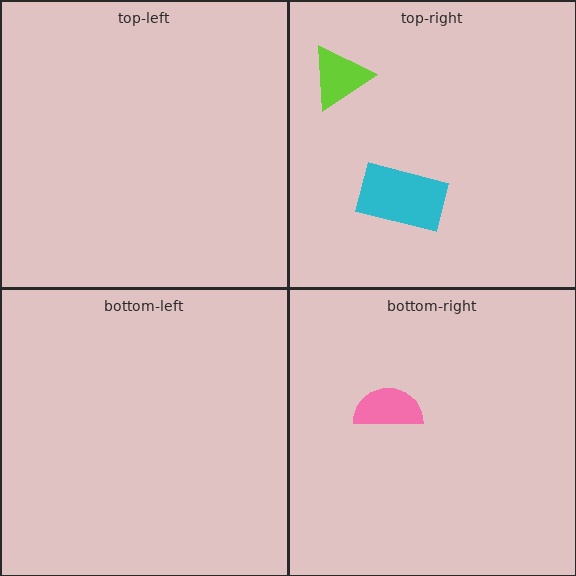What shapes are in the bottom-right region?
The pink semicircle.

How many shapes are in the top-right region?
2.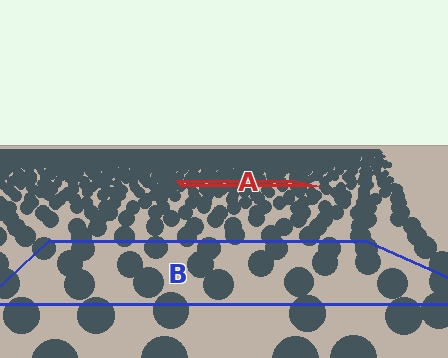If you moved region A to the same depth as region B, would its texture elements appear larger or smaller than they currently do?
They would appear larger. At a closer depth, the same texture elements are projected at a bigger on-screen size.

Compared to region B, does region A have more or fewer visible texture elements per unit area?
Region A has more texture elements per unit area — they are packed more densely because it is farther away.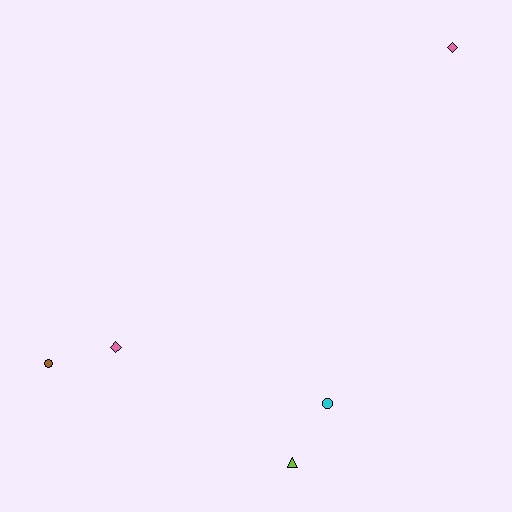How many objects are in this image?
There are 5 objects.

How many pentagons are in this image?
There are no pentagons.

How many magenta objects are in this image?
There are no magenta objects.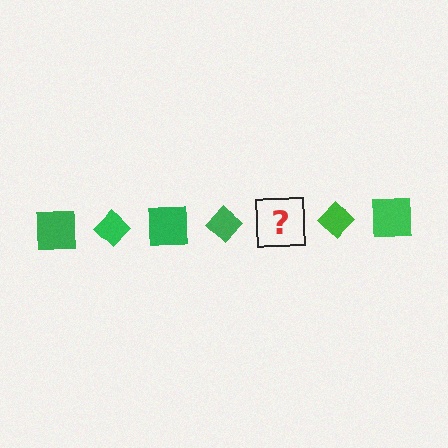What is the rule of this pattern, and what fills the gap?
The rule is that the pattern cycles through square, diamond shapes in green. The gap should be filled with a green square.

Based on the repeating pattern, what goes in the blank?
The blank should be a green square.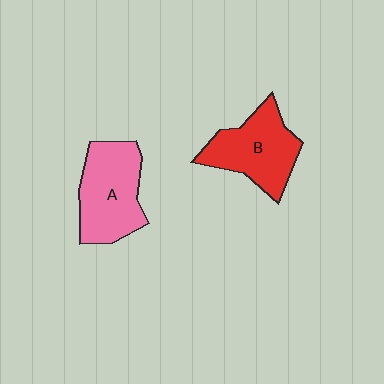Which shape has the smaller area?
Shape B (red).